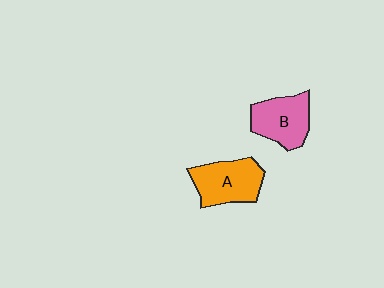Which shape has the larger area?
Shape A (orange).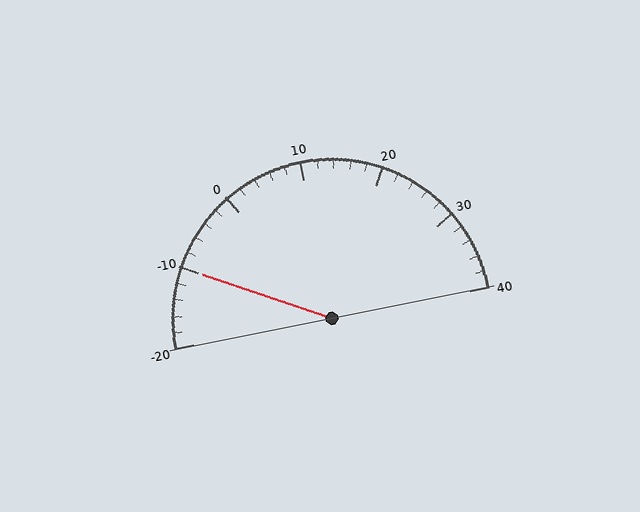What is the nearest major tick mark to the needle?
The nearest major tick mark is -10.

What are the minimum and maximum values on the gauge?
The gauge ranges from -20 to 40.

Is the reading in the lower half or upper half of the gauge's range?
The reading is in the lower half of the range (-20 to 40).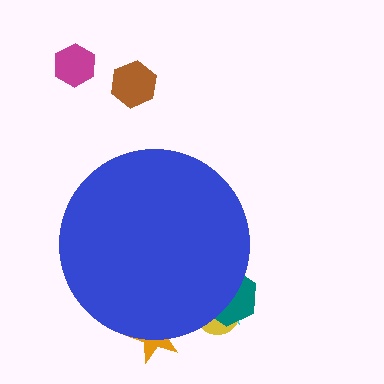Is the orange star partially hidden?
Yes, the orange star is partially hidden behind the blue circle.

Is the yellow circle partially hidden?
Yes, the yellow circle is partially hidden behind the blue circle.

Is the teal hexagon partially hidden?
Yes, the teal hexagon is partially hidden behind the blue circle.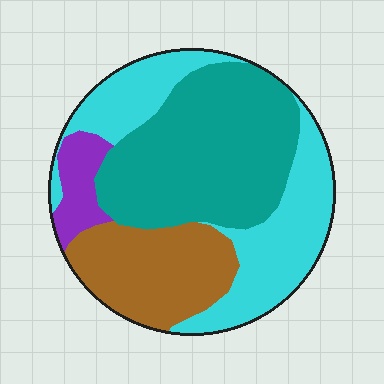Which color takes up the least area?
Purple, at roughly 5%.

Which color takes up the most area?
Teal, at roughly 40%.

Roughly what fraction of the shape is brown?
Brown covers 21% of the shape.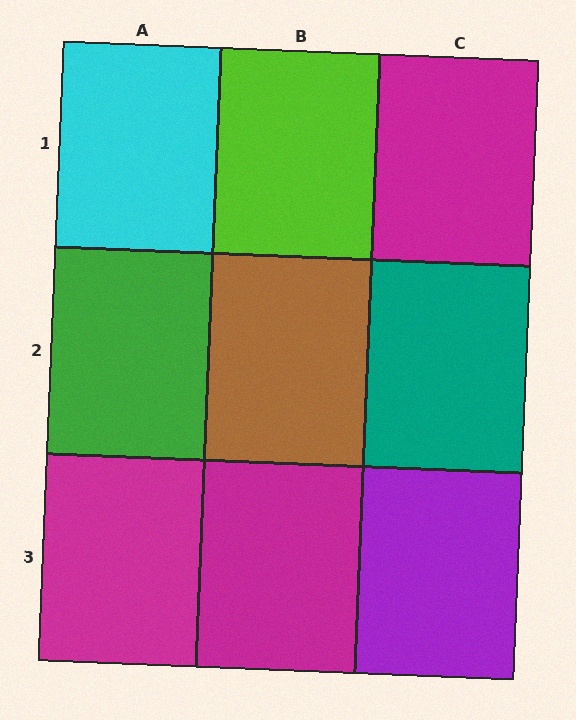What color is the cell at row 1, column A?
Cyan.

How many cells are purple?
1 cell is purple.